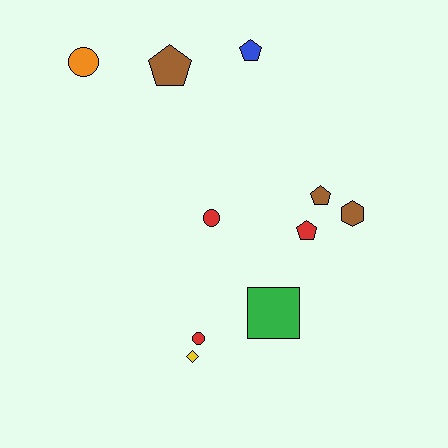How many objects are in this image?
There are 10 objects.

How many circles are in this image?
There are 3 circles.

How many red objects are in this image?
There are 3 red objects.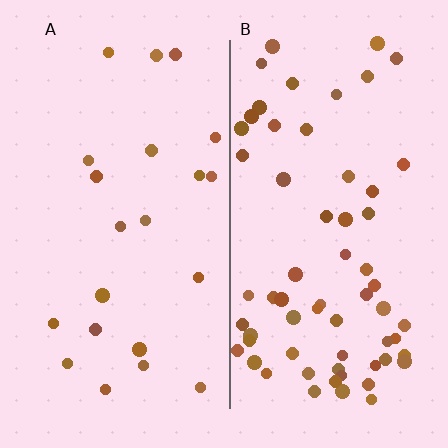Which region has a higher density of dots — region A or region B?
B (the right).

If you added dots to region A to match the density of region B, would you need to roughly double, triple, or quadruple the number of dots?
Approximately triple.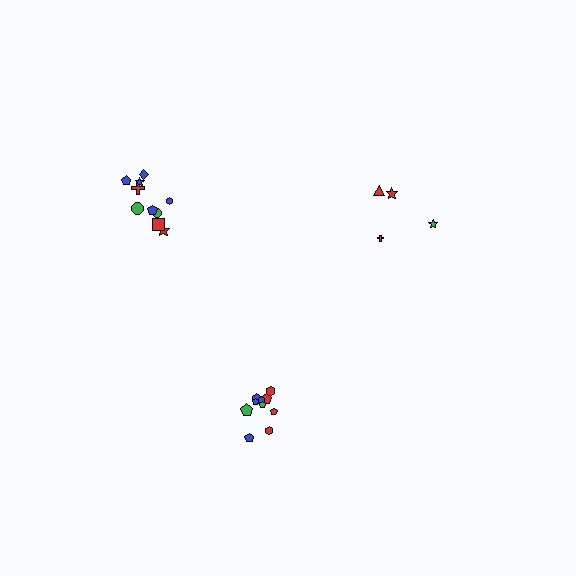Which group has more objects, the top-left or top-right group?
The top-left group.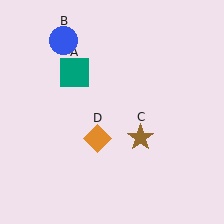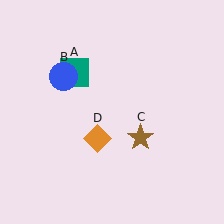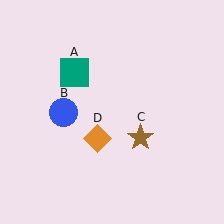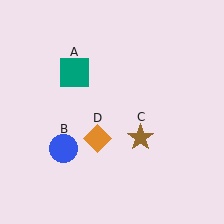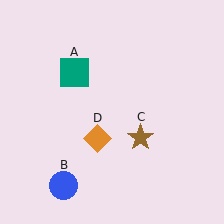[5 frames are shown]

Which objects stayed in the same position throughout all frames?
Teal square (object A) and brown star (object C) and orange diamond (object D) remained stationary.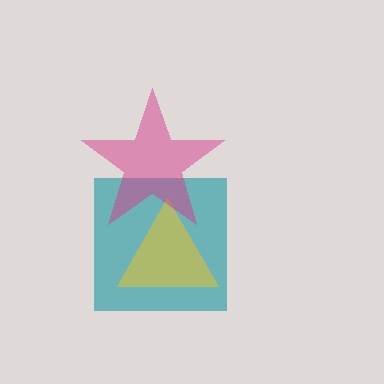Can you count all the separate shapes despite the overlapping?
Yes, there are 3 separate shapes.